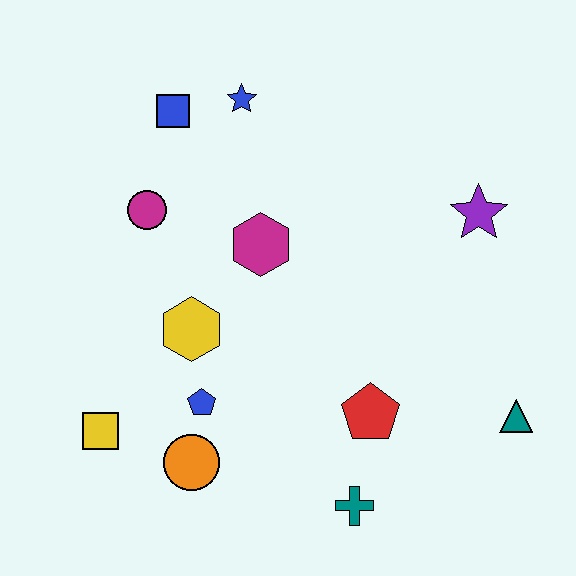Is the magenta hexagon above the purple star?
No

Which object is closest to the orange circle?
The blue pentagon is closest to the orange circle.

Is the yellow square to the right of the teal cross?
No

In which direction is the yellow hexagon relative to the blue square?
The yellow hexagon is below the blue square.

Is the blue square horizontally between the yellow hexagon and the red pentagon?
No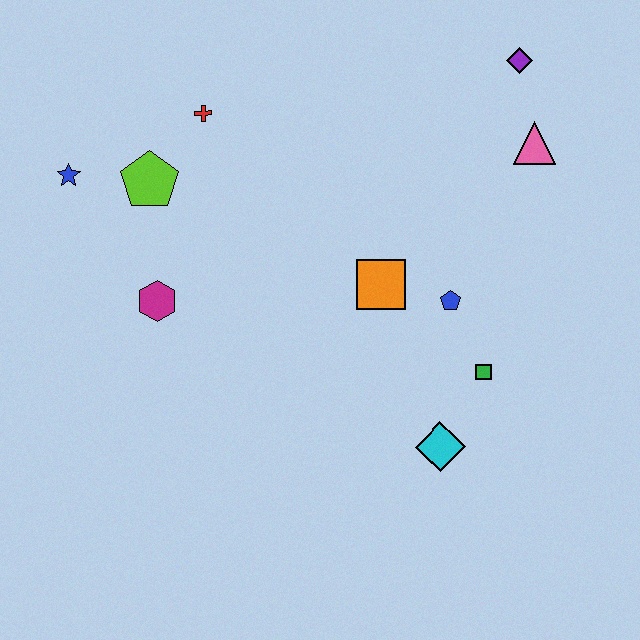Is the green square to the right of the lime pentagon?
Yes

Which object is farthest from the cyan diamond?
The blue star is farthest from the cyan diamond.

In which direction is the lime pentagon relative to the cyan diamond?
The lime pentagon is to the left of the cyan diamond.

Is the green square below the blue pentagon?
Yes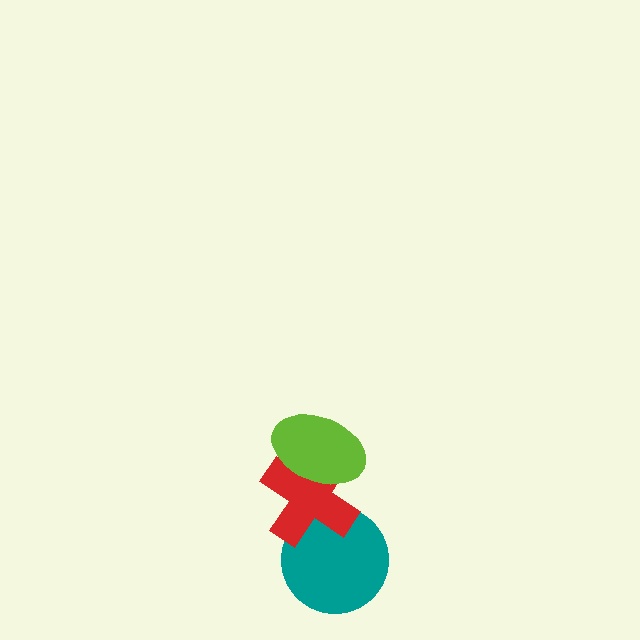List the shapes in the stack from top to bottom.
From top to bottom: the lime ellipse, the red cross, the teal circle.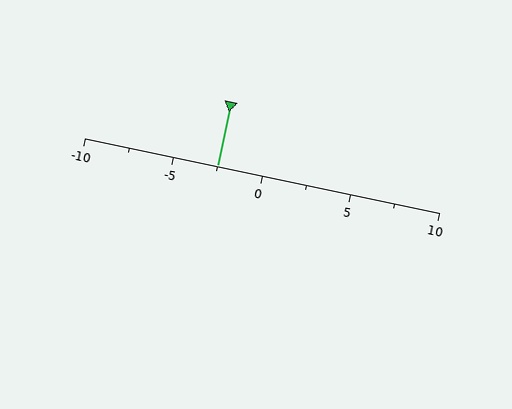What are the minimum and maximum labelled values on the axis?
The axis runs from -10 to 10.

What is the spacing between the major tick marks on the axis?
The major ticks are spaced 5 apart.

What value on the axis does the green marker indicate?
The marker indicates approximately -2.5.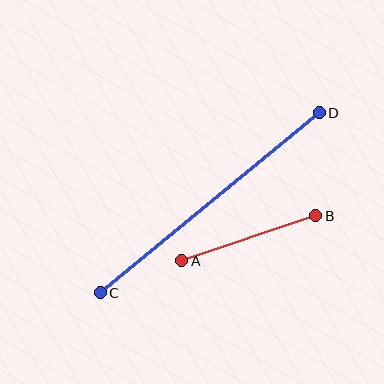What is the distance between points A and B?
The distance is approximately 141 pixels.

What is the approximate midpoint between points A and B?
The midpoint is at approximately (249, 238) pixels.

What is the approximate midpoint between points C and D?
The midpoint is at approximately (210, 203) pixels.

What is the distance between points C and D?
The distance is approximately 284 pixels.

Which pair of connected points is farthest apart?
Points C and D are farthest apart.